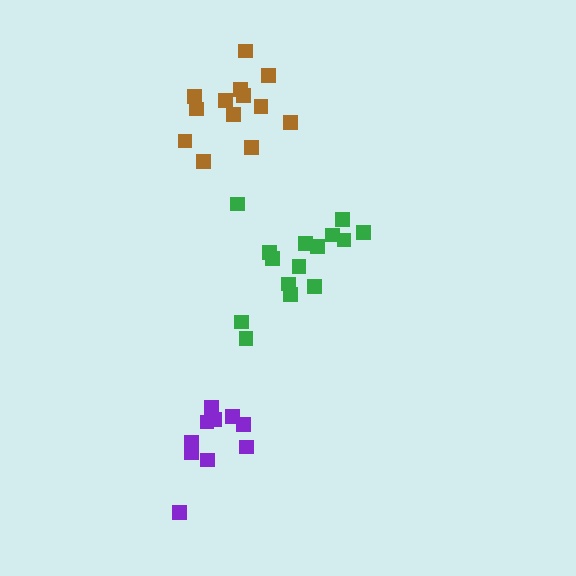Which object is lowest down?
The purple cluster is bottommost.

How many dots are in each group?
Group 1: 15 dots, Group 2: 10 dots, Group 3: 13 dots (38 total).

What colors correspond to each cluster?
The clusters are colored: green, purple, brown.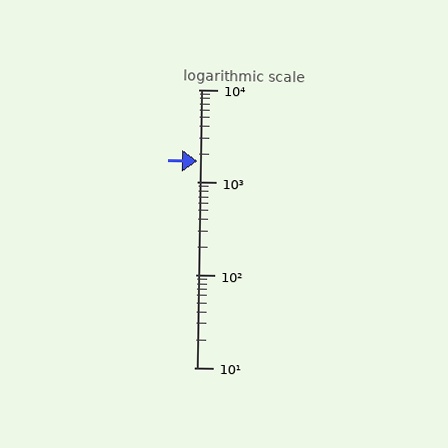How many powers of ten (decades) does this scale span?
The scale spans 3 decades, from 10 to 10000.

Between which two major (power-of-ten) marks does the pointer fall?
The pointer is between 1000 and 10000.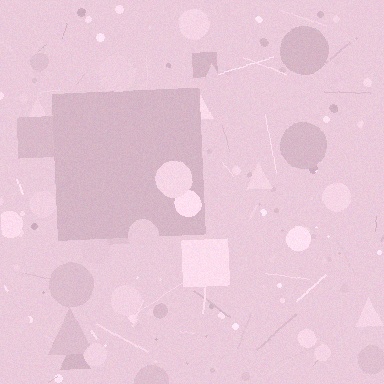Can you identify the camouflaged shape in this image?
The camouflaged shape is a square.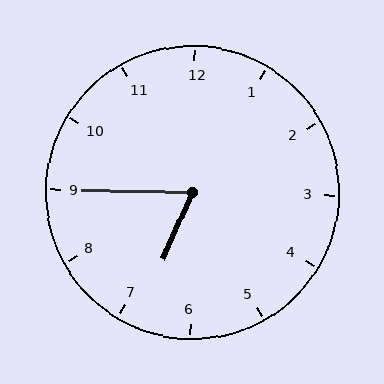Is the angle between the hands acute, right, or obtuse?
It is acute.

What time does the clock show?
6:45.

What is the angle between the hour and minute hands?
Approximately 68 degrees.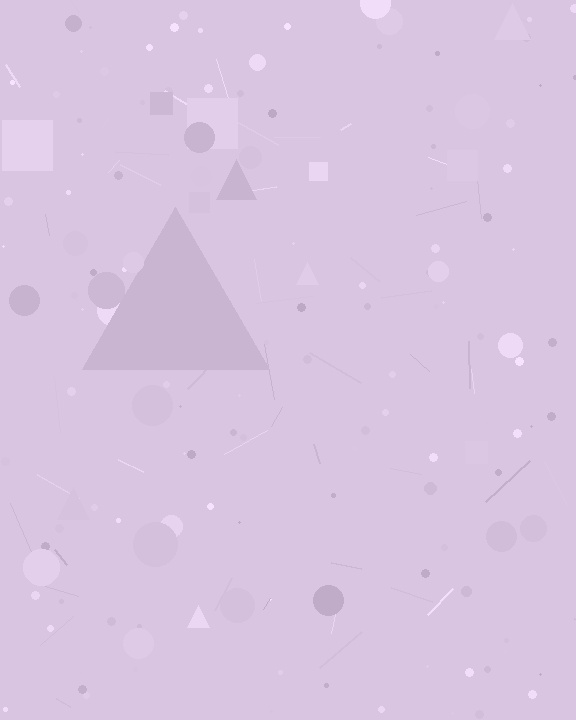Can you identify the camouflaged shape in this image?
The camouflaged shape is a triangle.